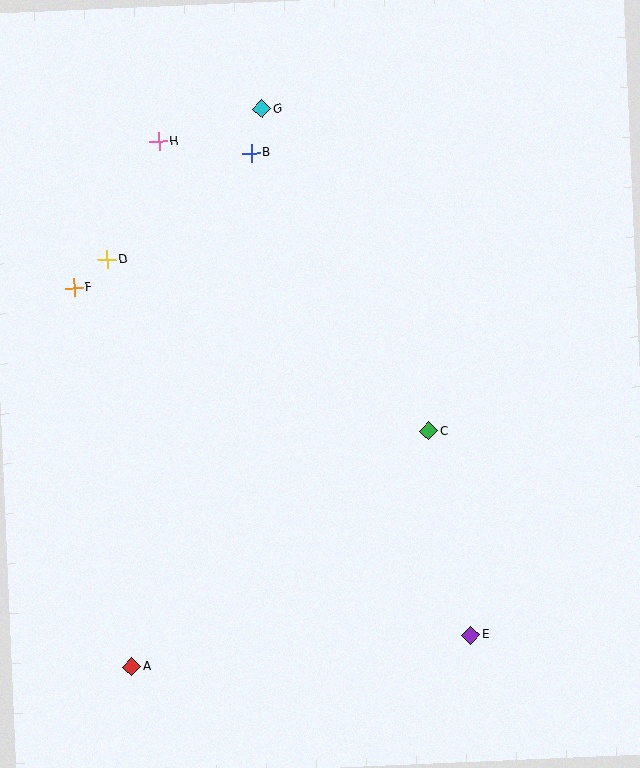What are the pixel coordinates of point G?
Point G is at (262, 109).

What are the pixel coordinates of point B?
Point B is at (251, 153).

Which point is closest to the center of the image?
Point C at (429, 431) is closest to the center.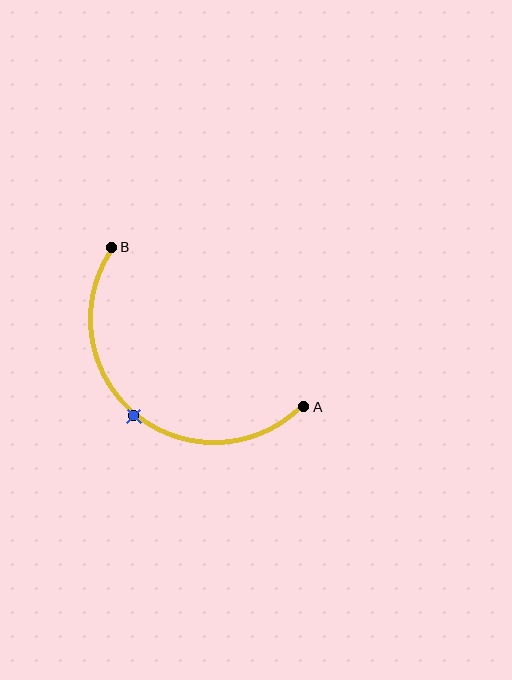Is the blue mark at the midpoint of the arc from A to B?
Yes. The blue mark lies on the arc at equal arc-length from both A and B — it is the arc midpoint.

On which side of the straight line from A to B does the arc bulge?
The arc bulges below and to the left of the straight line connecting A and B.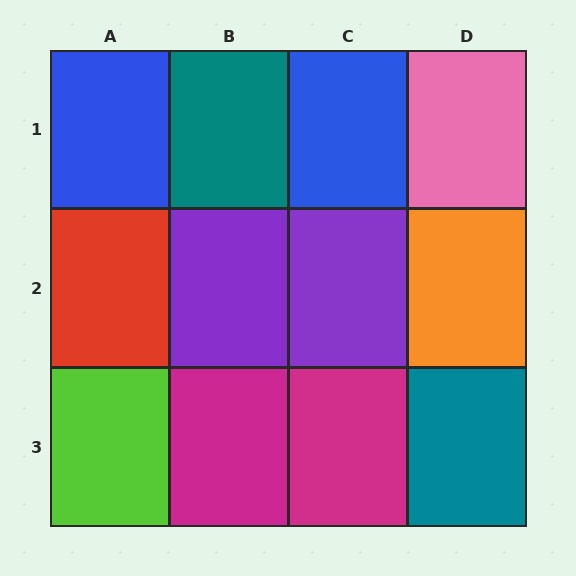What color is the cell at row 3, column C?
Magenta.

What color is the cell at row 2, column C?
Purple.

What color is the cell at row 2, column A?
Red.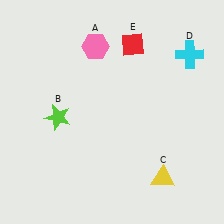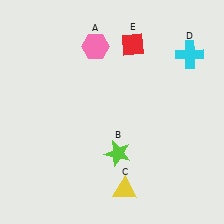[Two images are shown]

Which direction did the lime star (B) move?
The lime star (B) moved right.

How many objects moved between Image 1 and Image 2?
2 objects moved between the two images.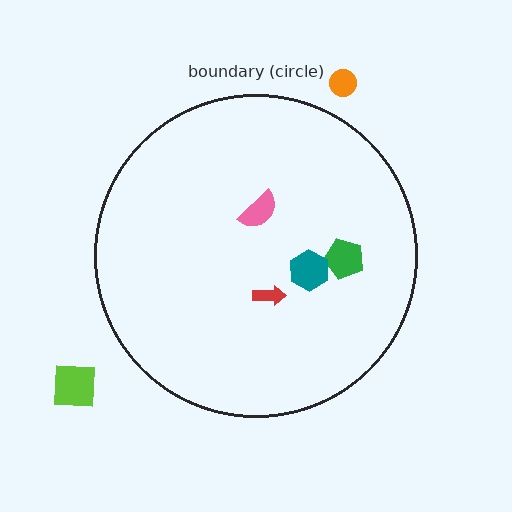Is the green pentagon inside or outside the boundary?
Inside.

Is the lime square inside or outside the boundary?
Outside.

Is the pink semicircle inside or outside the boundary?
Inside.